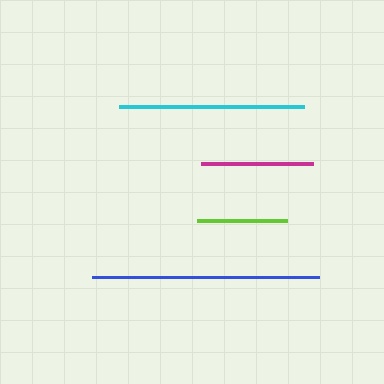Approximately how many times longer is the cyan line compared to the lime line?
The cyan line is approximately 2.0 times the length of the lime line.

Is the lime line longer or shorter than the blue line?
The blue line is longer than the lime line.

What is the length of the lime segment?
The lime segment is approximately 90 pixels long.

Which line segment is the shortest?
The lime line is the shortest at approximately 90 pixels.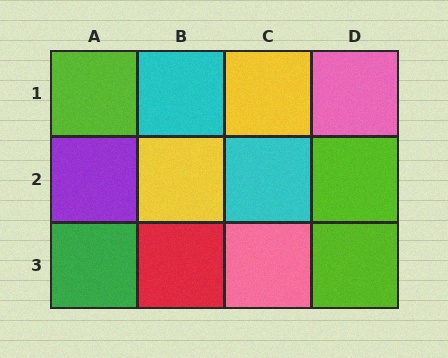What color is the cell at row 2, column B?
Yellow.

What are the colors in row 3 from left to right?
Green, red, pink, lime.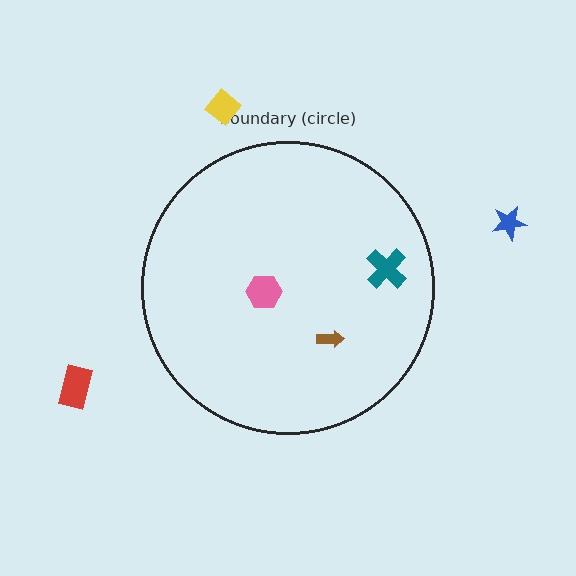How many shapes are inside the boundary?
3 inside, 3 outside.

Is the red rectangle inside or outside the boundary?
Outside.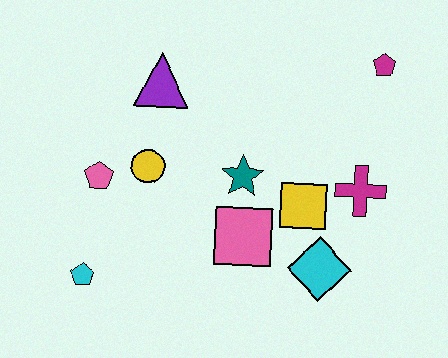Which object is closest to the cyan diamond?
The yellow square is closest to the cyan diamond.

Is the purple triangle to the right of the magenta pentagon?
No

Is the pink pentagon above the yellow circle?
No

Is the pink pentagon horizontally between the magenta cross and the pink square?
No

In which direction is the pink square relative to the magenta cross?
The pink square is to the left of the magenta cross.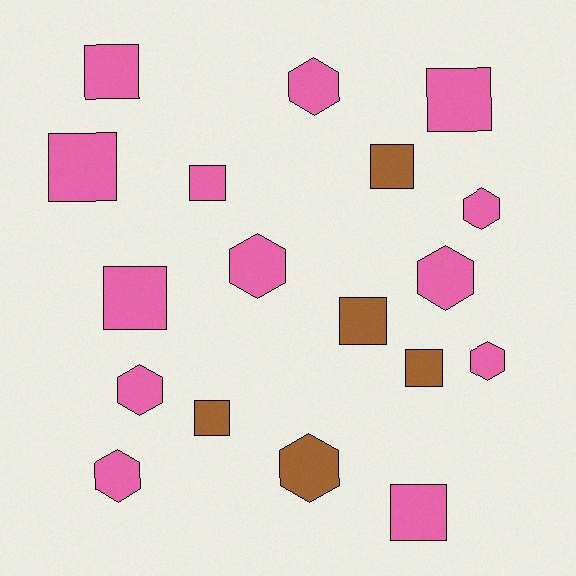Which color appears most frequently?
Pink, with 13 objects.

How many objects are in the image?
There are 18 objects.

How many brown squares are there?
There are 4 brown squares.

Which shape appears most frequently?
Square, with 10 objects.